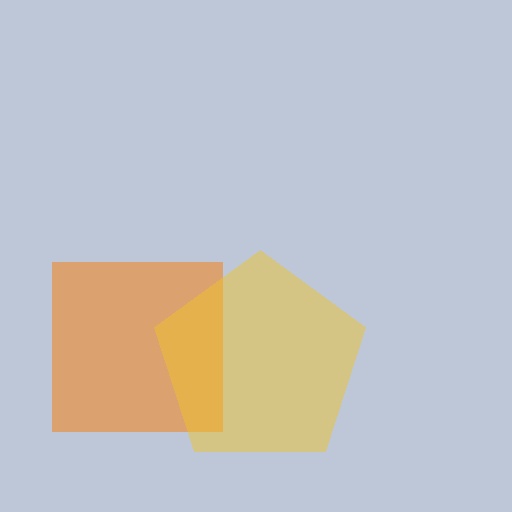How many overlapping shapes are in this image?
There are 2 overlapping shapes in the image.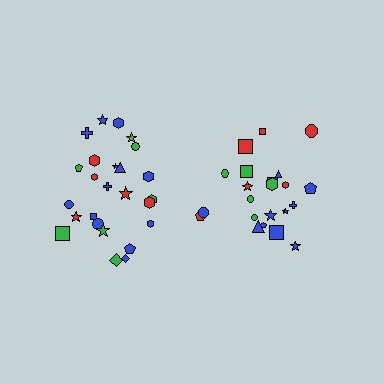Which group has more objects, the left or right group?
The left group.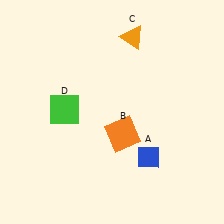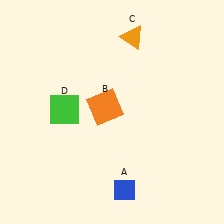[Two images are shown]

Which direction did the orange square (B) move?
The orange square (B) moved up.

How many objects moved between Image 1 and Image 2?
2 objects moved between the two images.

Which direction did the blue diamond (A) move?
The blue diamond (A) moved down.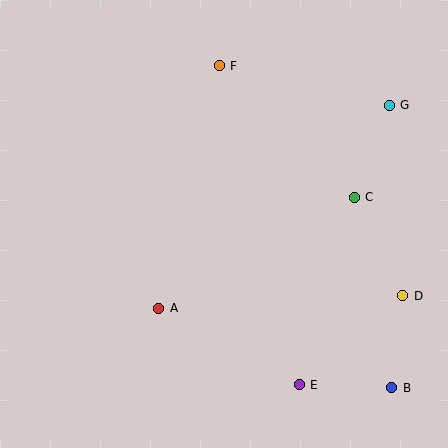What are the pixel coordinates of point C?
Point C is at (354, 197).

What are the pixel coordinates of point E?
Point E is at (299, 385).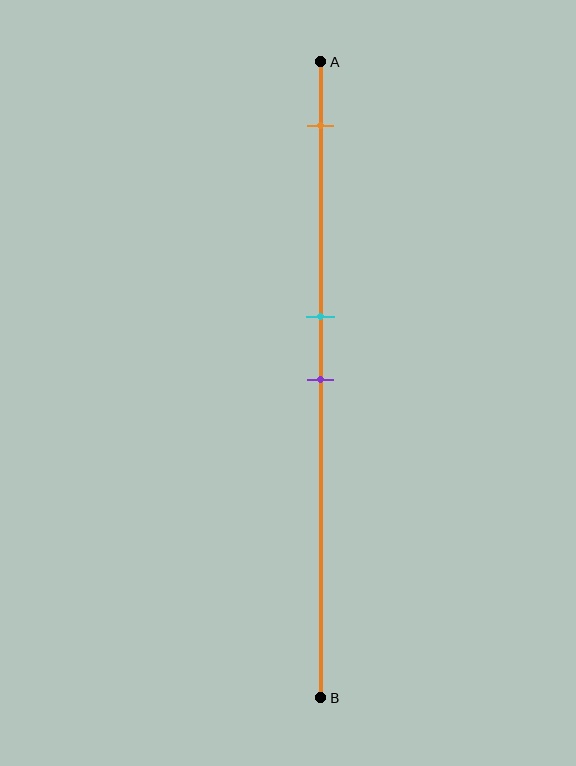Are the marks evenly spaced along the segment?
No, the marks are not evenly spaced.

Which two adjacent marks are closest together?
The cyan and purple marks are the closest adjacent pair.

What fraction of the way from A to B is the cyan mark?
The cyan mark is approximately 40% (0.4) of the way from A to B.